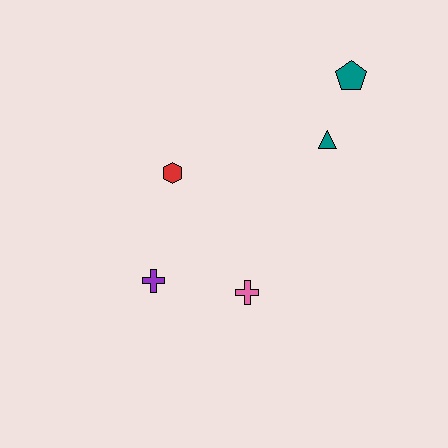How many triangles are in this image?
There is 1 triangle.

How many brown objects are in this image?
There are no brown objects.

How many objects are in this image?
There are 5 objects.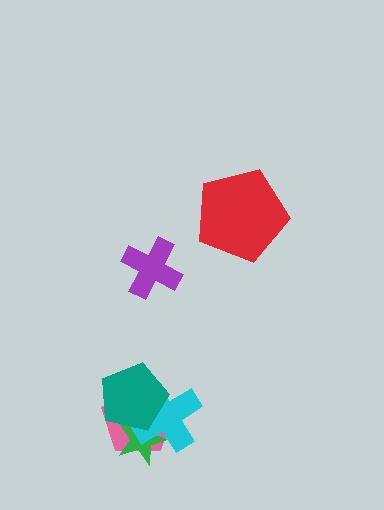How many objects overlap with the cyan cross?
3 objects overlap with the cyan cross.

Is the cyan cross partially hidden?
Yes, it is partially covered by another shape.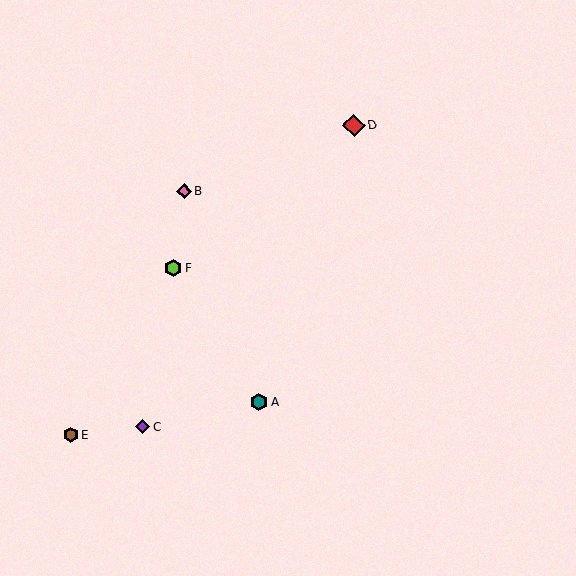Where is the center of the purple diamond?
The center of the purple diamond is at (143, 427).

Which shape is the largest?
The red diamond (labeled D) is the largest.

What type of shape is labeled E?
Shape E is a brown hexagon.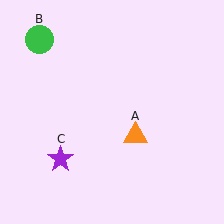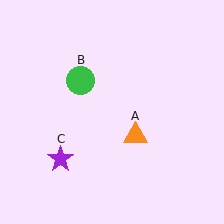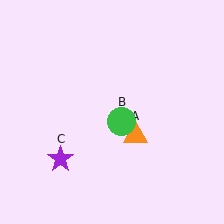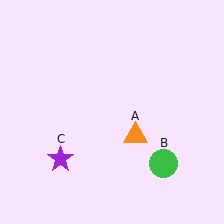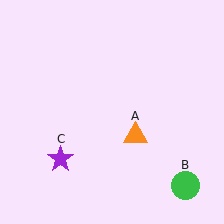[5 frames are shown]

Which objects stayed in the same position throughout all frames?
Orange triangle (object A) and purple star (object C) remained stationary.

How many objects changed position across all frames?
1 object changed position: green circle (object B).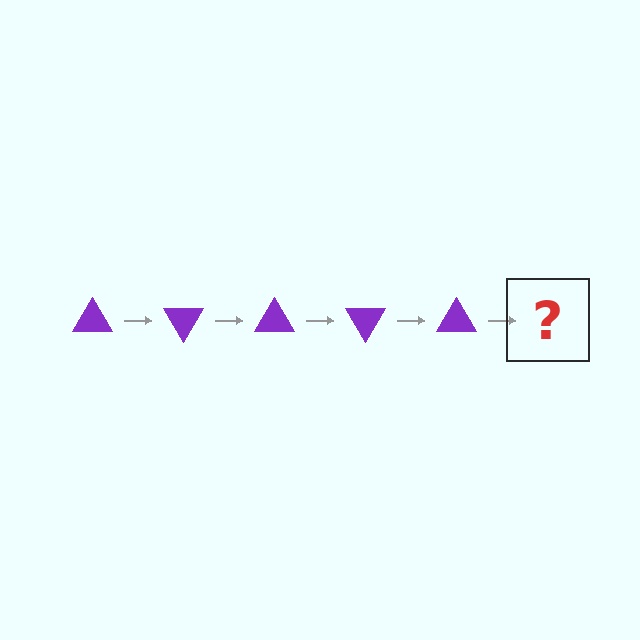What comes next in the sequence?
The next element should be a purple triangle rotated 300 degrees.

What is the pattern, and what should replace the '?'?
The pattern is that the triangle rotates 60 degrees each step. The '?' should be a purple triangle rotated 300 degrees.